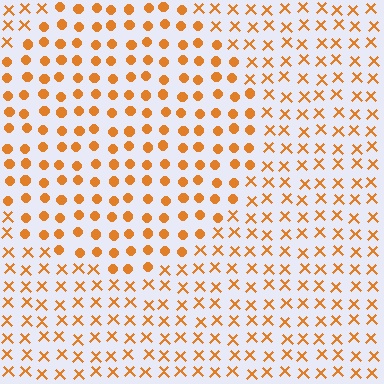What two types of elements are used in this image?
The image uses circles inside the circle region and X marks outside it.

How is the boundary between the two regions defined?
The boundary is defined by a change in element shape: circles inside vs. X marks outside. All elements share the same color and spacing.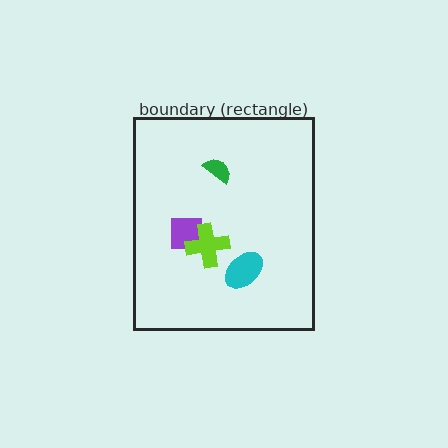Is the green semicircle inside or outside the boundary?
Inside.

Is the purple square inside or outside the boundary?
Inside.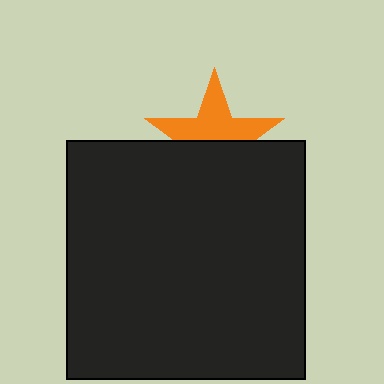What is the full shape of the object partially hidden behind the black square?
The partially hidden object is an orange star.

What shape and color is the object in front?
The object in front is a black square.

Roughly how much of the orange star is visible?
About half of it is visible (roughly 52%).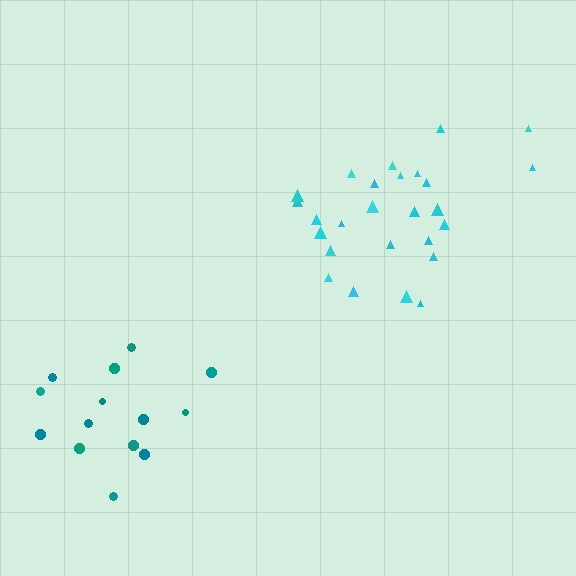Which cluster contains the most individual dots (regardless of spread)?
Cyan (27).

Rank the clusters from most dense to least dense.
cyan, teal.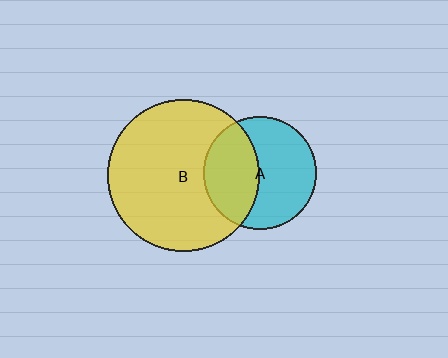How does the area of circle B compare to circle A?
Approximately 1.8 times.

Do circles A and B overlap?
Yes.